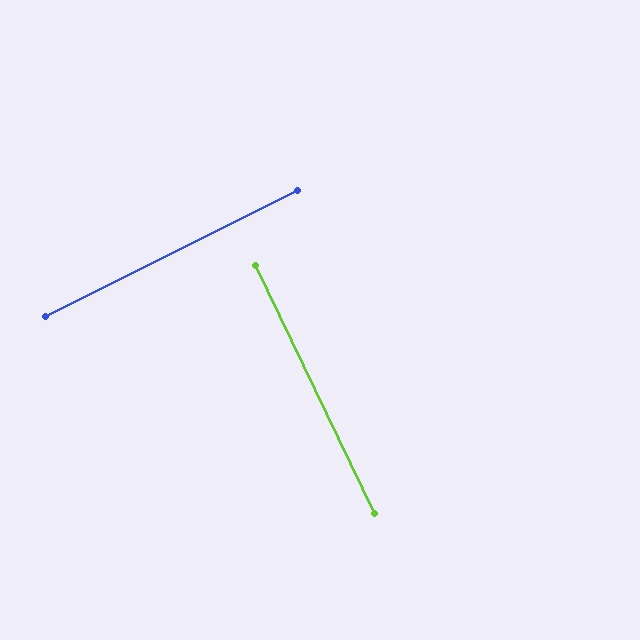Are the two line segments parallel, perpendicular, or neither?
Perpendicular — they meet at approximately 89°.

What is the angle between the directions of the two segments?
Approximately 89 degrees.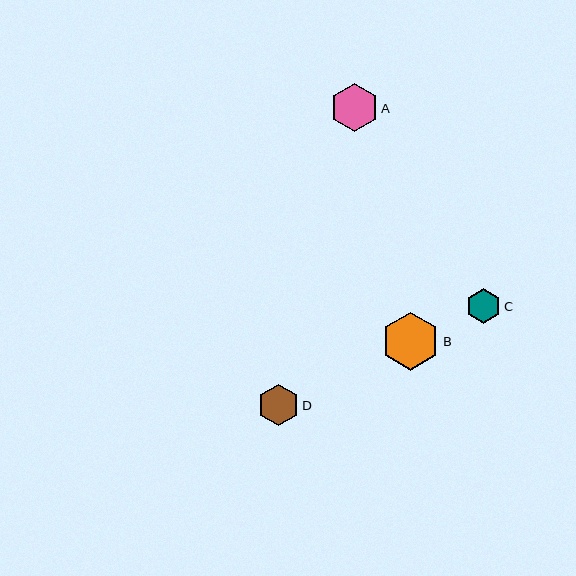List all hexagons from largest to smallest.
From largest to smallest: B, A, D, C.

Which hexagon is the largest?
Hexagon B is the largest with a size of approximately 58 pixels.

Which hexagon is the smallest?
Hexagon C is the smallest with a size of approximately 36 pixels.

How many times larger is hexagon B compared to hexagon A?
Hexagon B is approximately 1.2 times the size of hexagon A.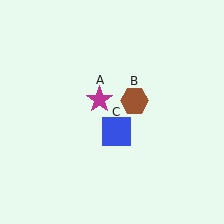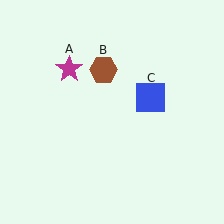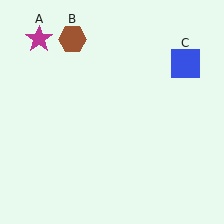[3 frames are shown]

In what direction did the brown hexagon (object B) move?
The brown hexagon (object B) moved up and to the left.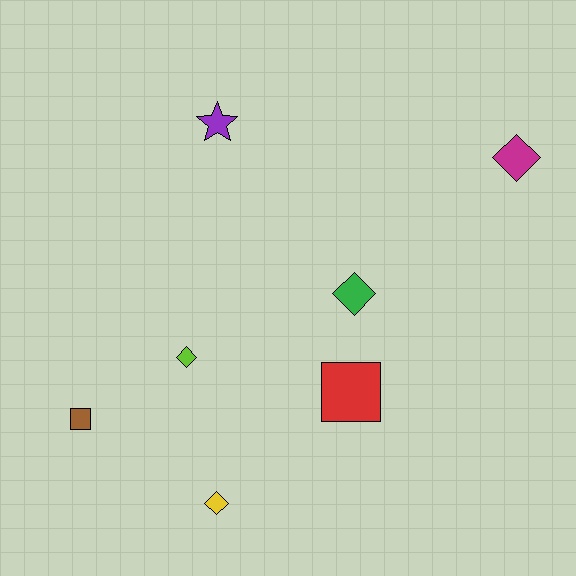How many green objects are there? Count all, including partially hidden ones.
There is 1 green object.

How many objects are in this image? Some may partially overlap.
There are 7 objects.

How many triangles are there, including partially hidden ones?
There are no triangles.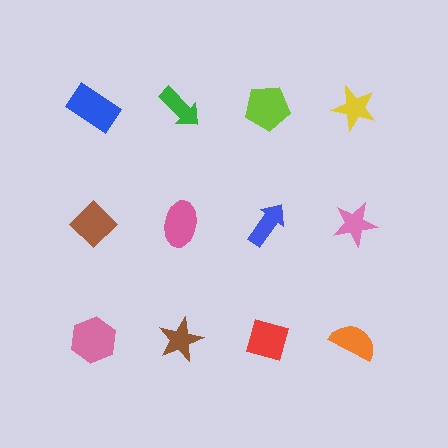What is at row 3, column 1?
A pink hexagon.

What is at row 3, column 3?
A red diamond.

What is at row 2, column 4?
A pink star.